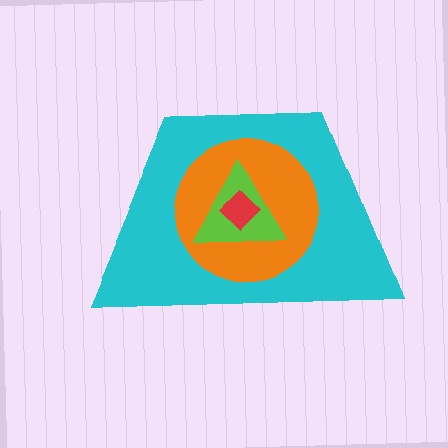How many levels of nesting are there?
4.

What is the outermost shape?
The cyan trapezoid.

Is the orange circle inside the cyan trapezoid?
Yes.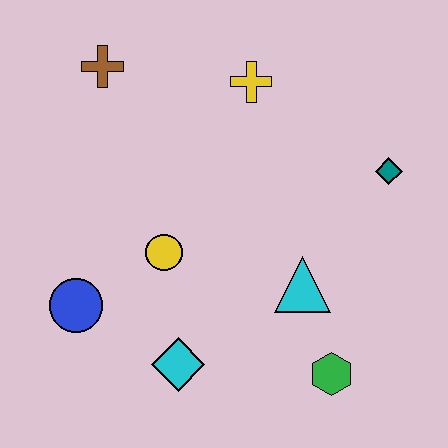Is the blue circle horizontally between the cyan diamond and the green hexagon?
No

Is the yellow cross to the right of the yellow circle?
Yes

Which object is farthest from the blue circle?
The teal diamond is farthest from the blue circle.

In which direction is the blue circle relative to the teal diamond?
The blue circle is to the left of the teal diamond.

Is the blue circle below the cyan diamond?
No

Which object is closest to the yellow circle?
The blue circle is closest to the yellow circle.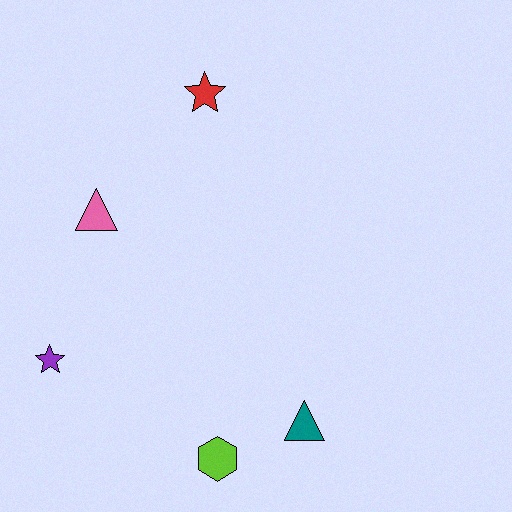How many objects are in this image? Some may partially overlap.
There are 5 objects.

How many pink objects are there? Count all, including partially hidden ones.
There is 1 pink object.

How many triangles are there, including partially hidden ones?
There are 2 triangles.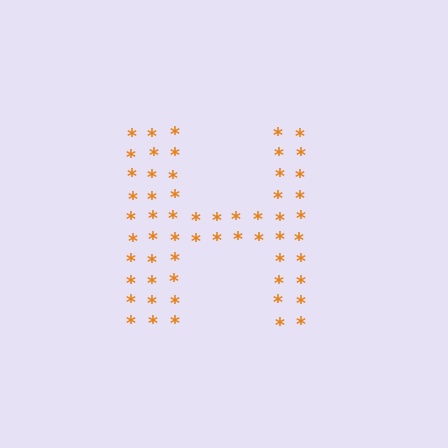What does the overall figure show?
The overall figure shows the letter H.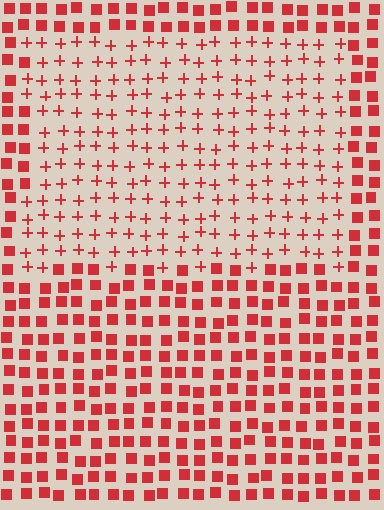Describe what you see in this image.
The image is filled with small red elements arranged in a uniform grid. A rectangle-shaped region contains plus signs, while the surrounding area contains squares. The boundary is defined purely by the change in element shape.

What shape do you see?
I see a rectangle.